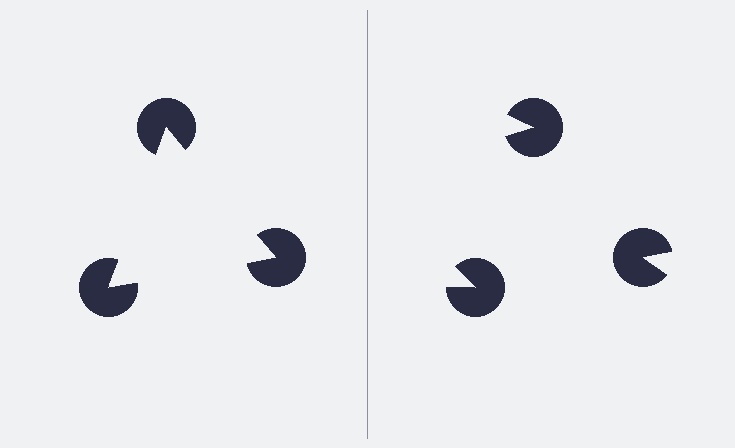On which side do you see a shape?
An illusory triangle appears on the left side. On the right side the wedge cuts are rotated, so no coherent shape forms.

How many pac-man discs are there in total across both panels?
6 — 3 on each side.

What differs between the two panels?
The pac-man discs are positioned identically on both sides; only the wedge orientations differ. On the left they align to a triangle; on the right they are misaligned.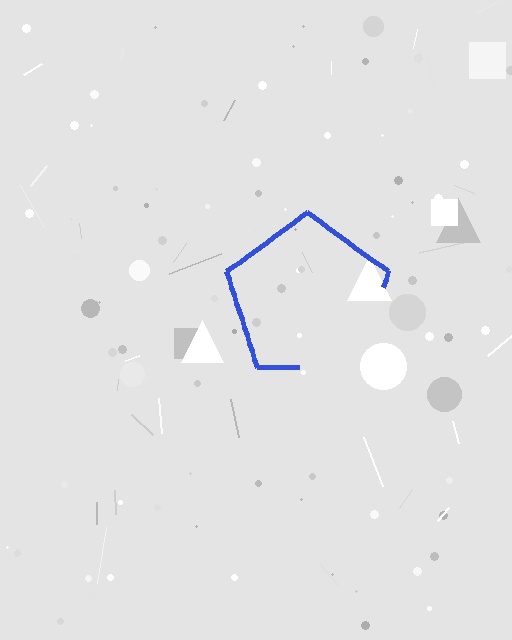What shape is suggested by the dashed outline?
The dashed outline suggests a pentagon.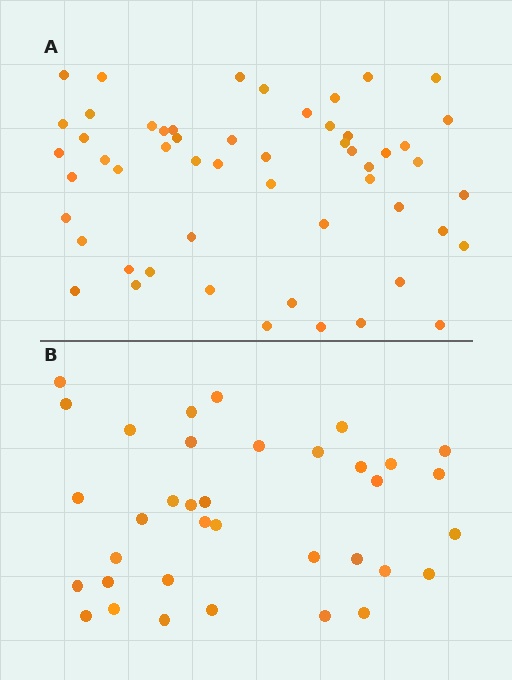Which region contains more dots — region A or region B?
Region A (the top region) has more dots.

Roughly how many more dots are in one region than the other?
Region A has approximately 20 more dots than region B.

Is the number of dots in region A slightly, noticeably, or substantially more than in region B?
Region A has substantially more. The ratio is roughly 1.5 to 1.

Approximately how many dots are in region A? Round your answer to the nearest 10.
About 50 dots. (The exact count is 54, which rounds to 50.)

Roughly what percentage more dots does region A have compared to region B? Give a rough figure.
About 50% more.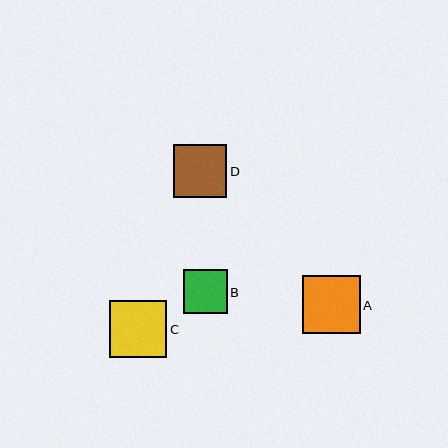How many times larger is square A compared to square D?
Square A is approximately 1.1 times the size of square D.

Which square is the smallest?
Square B is the smallest with a size of approximately 43 pixels.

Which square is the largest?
Square A is the largest with a size of approximately 58 pixels.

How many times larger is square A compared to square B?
Square A is approximately 1.4 times the size of square B.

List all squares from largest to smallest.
From largest to smallest: A, C, D, B.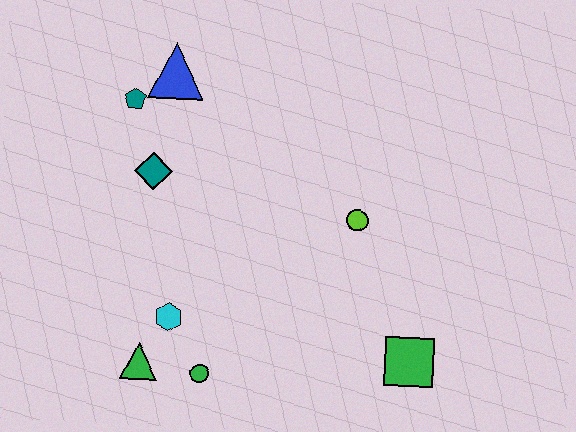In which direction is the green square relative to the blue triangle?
The green square is below the blue triangle.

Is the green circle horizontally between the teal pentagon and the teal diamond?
No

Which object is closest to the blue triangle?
The teal pentagon is closest to the blue triangle.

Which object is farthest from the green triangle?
The blue triangle is farthest from the green triangle.